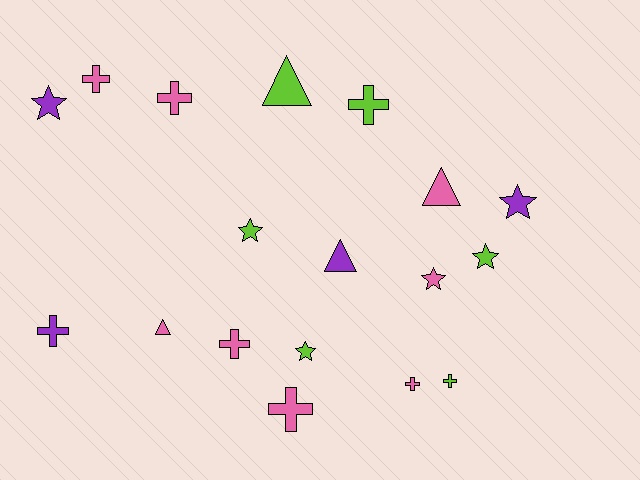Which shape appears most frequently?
Cross, with 8 objects.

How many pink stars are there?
There is 1 pink star.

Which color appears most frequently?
Pink, with 8 objects.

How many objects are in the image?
There are 18 objects.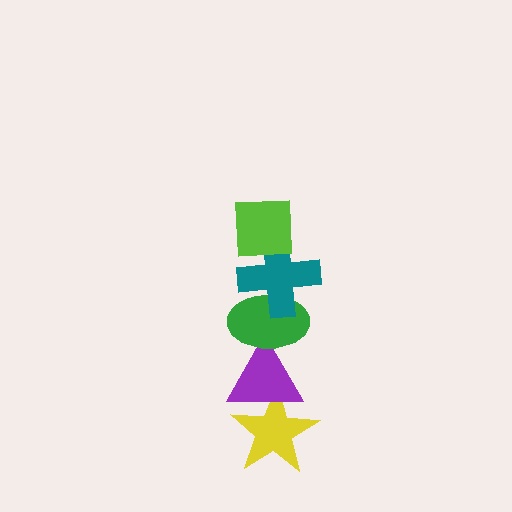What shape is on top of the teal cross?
The lime square is on top of the teal cross.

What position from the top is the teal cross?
The teal cross is 2nd from the top.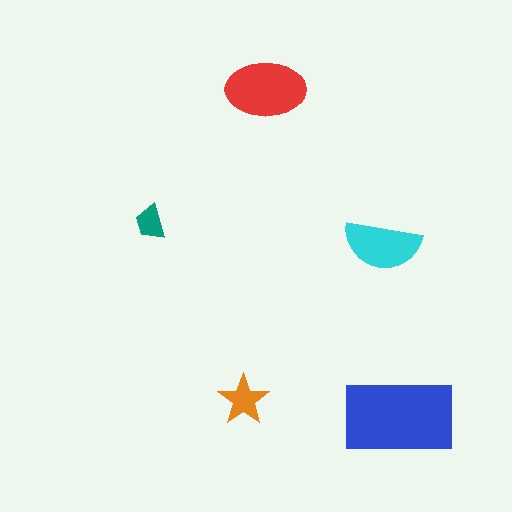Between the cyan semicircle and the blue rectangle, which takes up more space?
The blue rectangle.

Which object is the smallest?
The teal trapezoid.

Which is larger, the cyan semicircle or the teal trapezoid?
The cyan semicircle.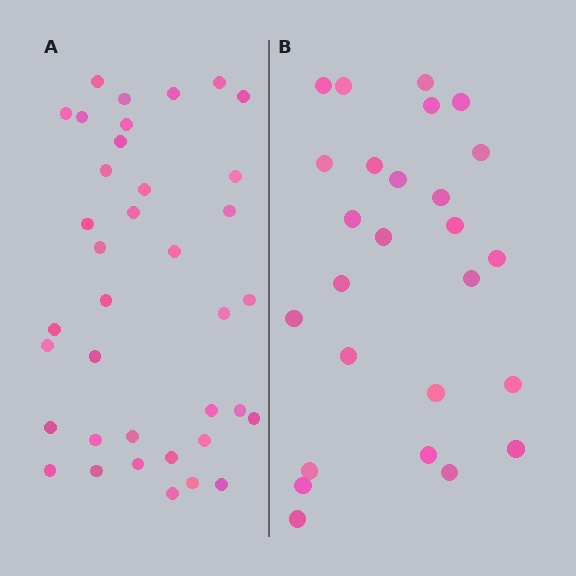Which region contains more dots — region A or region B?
Region A (the left region) has more dots.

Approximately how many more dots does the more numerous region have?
Region A has roughly 12 or so more dots than region B.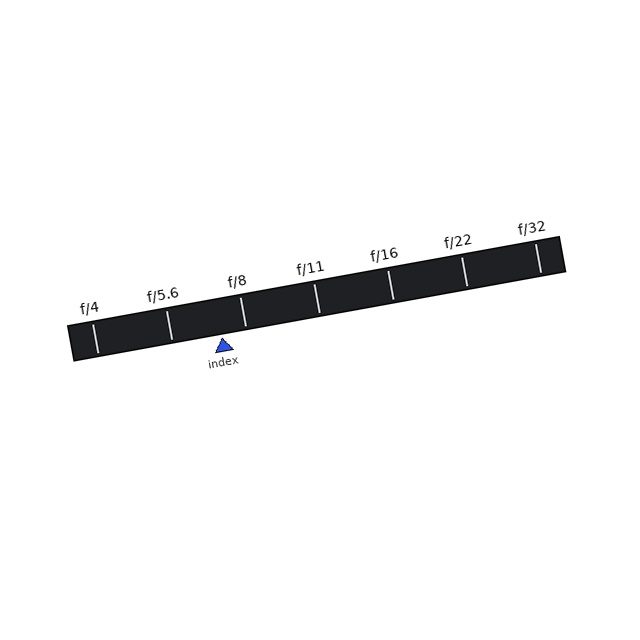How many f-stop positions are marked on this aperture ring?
There are 7 f-stop positions marked.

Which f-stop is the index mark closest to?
The index mark is closest to f/8.